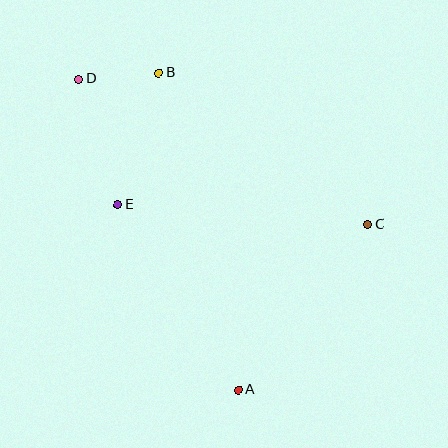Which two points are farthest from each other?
Points A and D are farthest from each other.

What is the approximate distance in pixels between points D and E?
The distance between D and E is approximately 132 pixels.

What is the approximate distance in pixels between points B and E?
The distance between B and E is approximately 138 pixels.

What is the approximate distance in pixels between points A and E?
The distance between A and E is approximately 221 pixels.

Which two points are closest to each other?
Points B and D are closest to each other.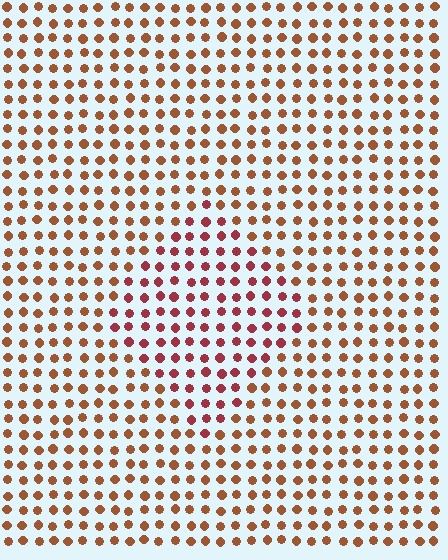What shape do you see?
I see a diamond.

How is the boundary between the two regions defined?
The boundary is defined purely by a slight shift in hue (about 30 degrees). Spacing, size, and orientation are identical on both sides.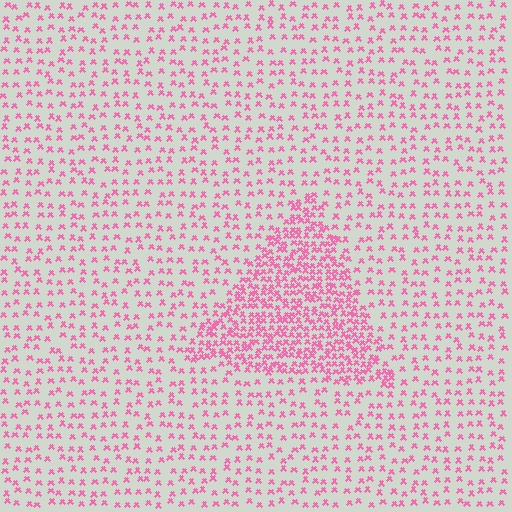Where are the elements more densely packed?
The elements are more densely packed inside the triangle boundary.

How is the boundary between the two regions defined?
The boundary is defined by a change in element density (approximately 2.5x ratio). All elements are the same color, size, and shape.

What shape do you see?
I see a triangle.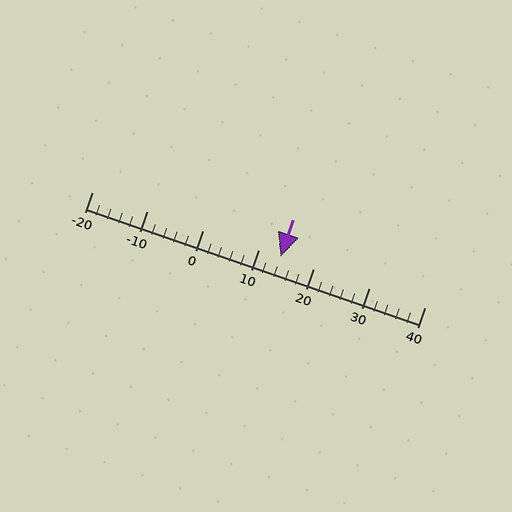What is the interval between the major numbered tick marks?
The major tick marks are spaced 10 units apart.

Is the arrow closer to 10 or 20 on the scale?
The arrow is closer to 10.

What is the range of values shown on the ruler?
The ruler shows values from -20 to 40.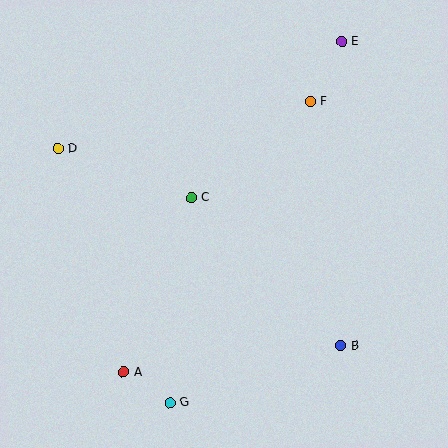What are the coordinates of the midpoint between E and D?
The midpoint between E and D is at (200, 95).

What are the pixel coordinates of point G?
Point G is at (170, 403).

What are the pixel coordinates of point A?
Point A is at (124, 372).